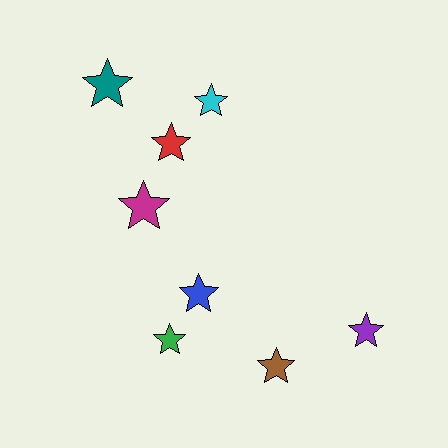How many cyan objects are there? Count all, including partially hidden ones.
There is 1 cyan object.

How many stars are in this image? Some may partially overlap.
There are 8 stars.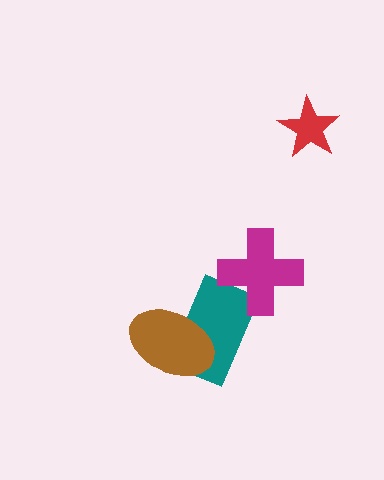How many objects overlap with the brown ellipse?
1 object overlaps with the brown ellipse.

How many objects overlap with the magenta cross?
1 object overlaps with the magenta cross.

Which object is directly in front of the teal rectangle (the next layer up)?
The brown ellipse is directly in front of the teal rectangle.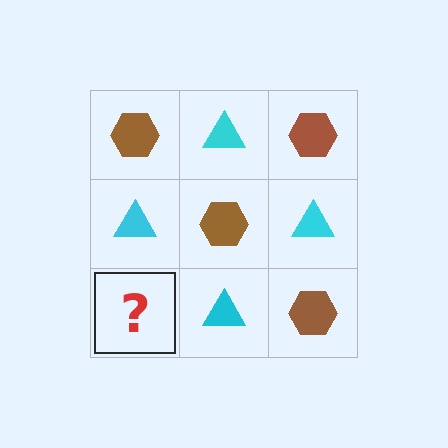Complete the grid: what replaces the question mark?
The question mark should be replaced with a brown hexagon.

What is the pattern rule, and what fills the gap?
The rule is that it alternates brown hexagon and cyan triangle in a checkerboard pattern. The gap should be filled with a brown hexagon.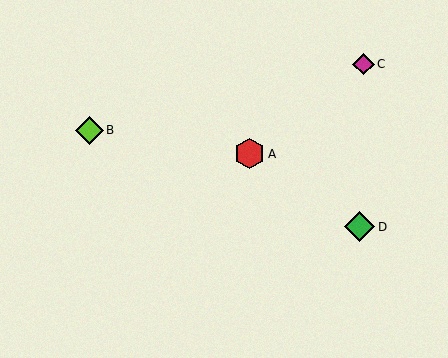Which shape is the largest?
The red hexagon (labeled A) is the largest.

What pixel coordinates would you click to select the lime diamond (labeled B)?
Click at (89, 130) to select the lime diamond B.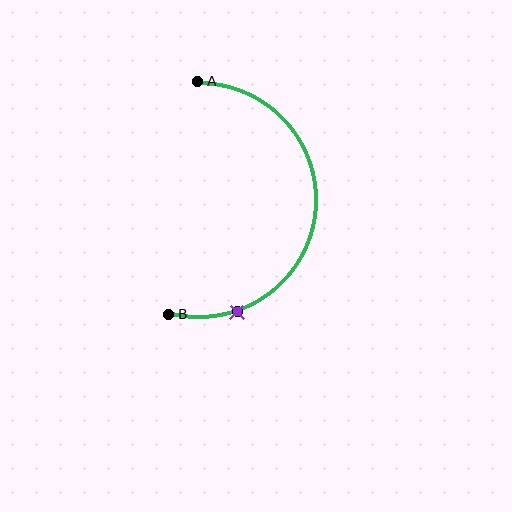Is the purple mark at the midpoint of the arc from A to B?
No. The purple mark lies on the arc but is closer to endpoint B. The arc midpoint would be at the point on the curve equidistant along the arc from both A and B.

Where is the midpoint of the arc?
The arc midpoint is the point on the curve farthest from the straight line joining A and B. It sits to the right of that line.